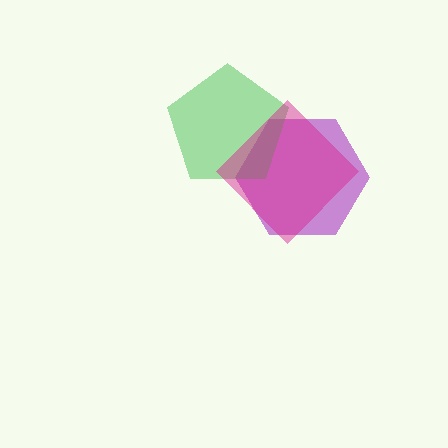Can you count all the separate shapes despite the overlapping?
Yes, there are 3 separate shapes.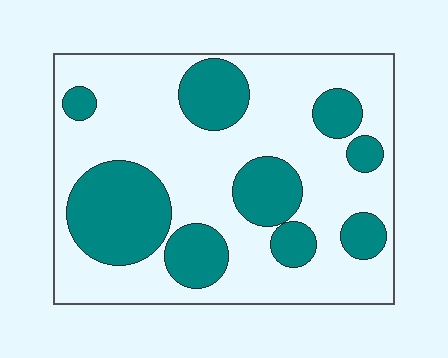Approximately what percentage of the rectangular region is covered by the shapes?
Approximately 30%.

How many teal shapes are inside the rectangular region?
9.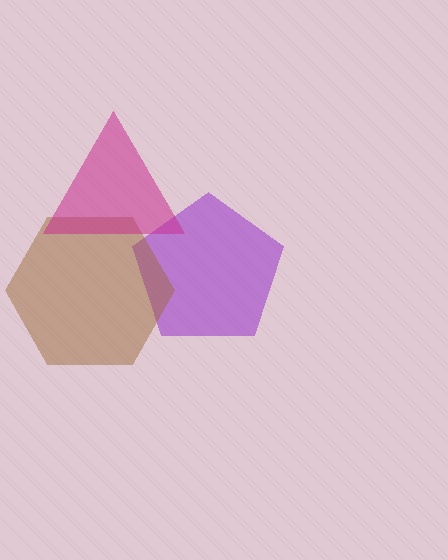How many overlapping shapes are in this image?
There are 3 overlapping shapes in the image.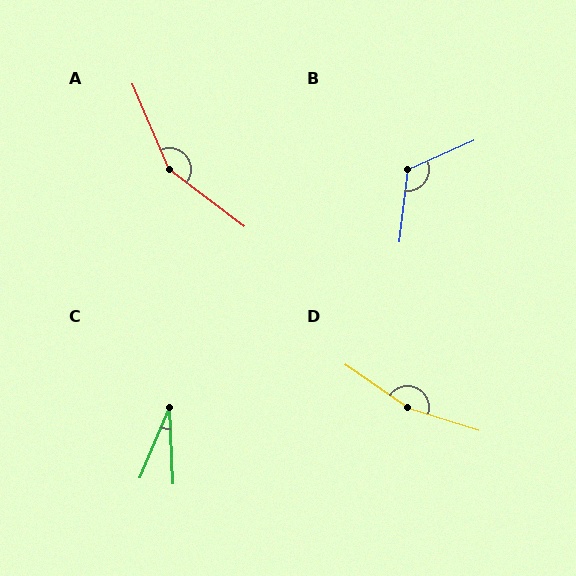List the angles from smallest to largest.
C (25°), B (120°), A (150°), D (163°).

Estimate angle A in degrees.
Approximately 150 degrees.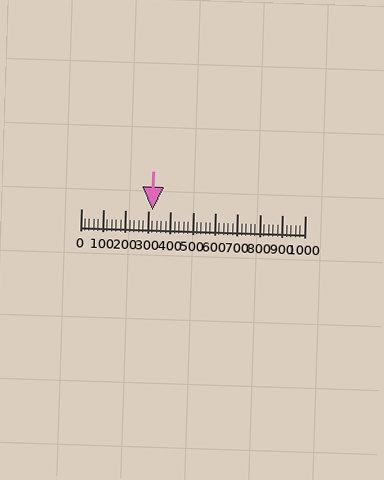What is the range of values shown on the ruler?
The ruler shows values from 0 to 1000.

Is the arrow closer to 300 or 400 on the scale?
The arrow is closer to 300.